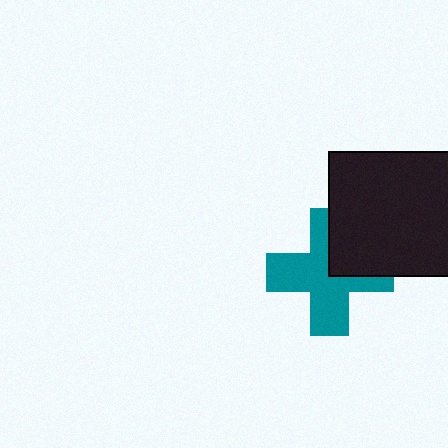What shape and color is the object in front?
The object in front is a black rectangle.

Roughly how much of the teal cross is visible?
Most of it is visible (roughly 69%).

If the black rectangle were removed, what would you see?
You would see the complete teal cross.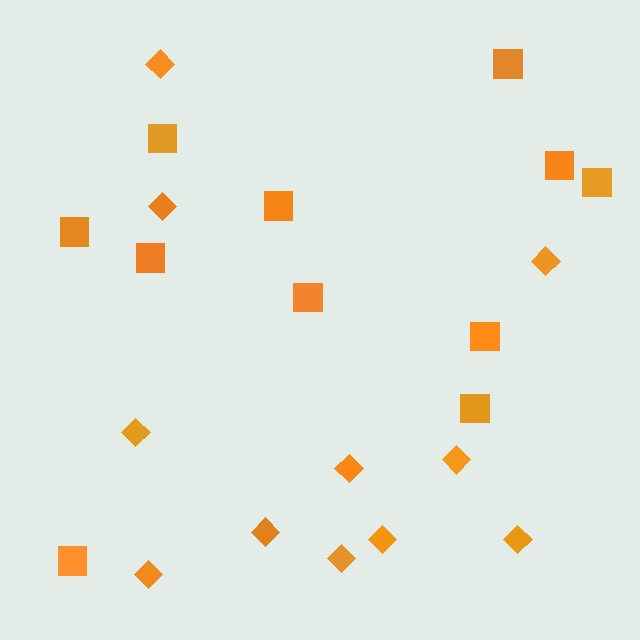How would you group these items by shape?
There are 2 groups: one group of squares (11) and one group of diamonds (11).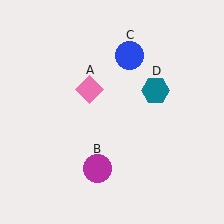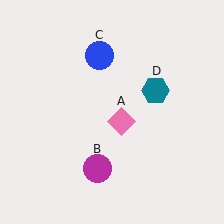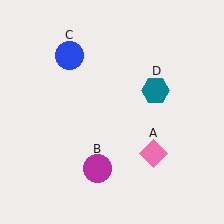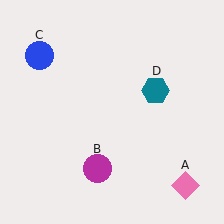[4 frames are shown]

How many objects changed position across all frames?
2 objects changed position: pink diamond (object A), blue circle (object C).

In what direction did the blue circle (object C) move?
The blue circle (object C) moved left.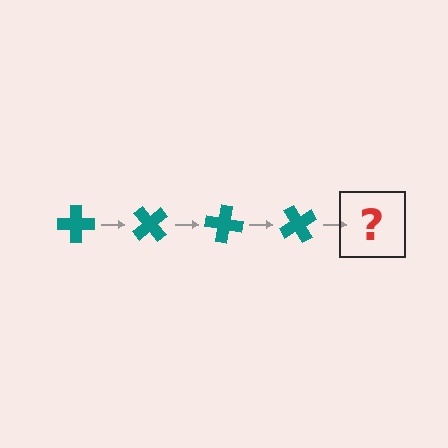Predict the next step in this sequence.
The next step is a teal cross rotated 200 degrees.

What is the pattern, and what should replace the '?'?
The pattern is that the cross rotates 50 degrees each step. The '?' should be a teal cross rotated 200 degrees.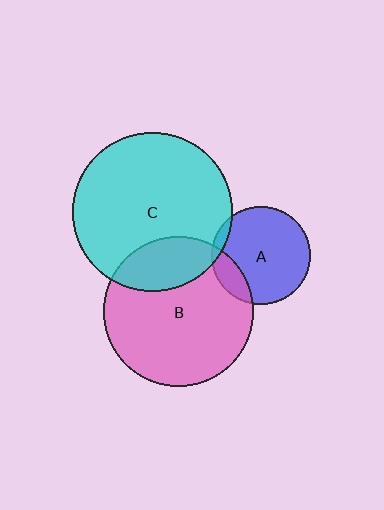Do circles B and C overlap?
Yes.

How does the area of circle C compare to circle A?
Approximately 2.6 times.